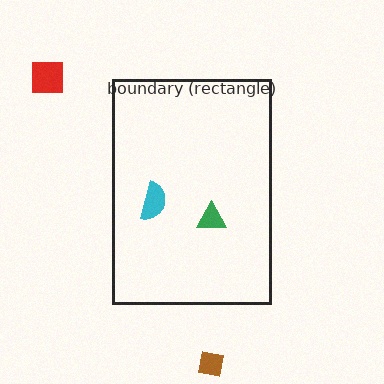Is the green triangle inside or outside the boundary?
Inside.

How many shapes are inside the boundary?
2 inside, 2 outside.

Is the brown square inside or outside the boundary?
Outside.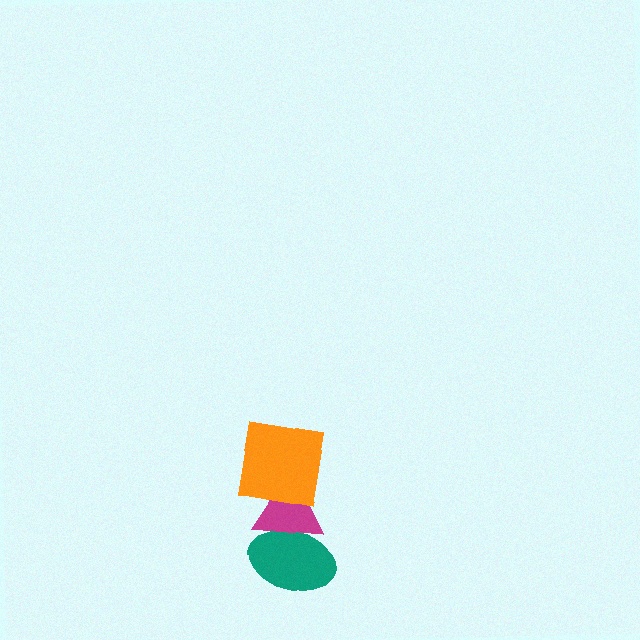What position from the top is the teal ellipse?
The teal ellipse is 3rd from the top.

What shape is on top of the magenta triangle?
The orange square is on top of the magenta triangle.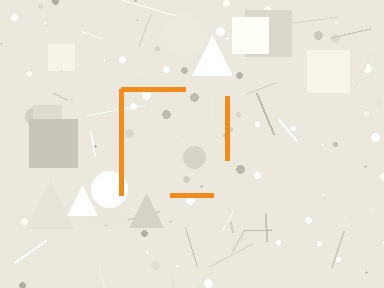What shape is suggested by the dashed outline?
The dashed outline suggests a square.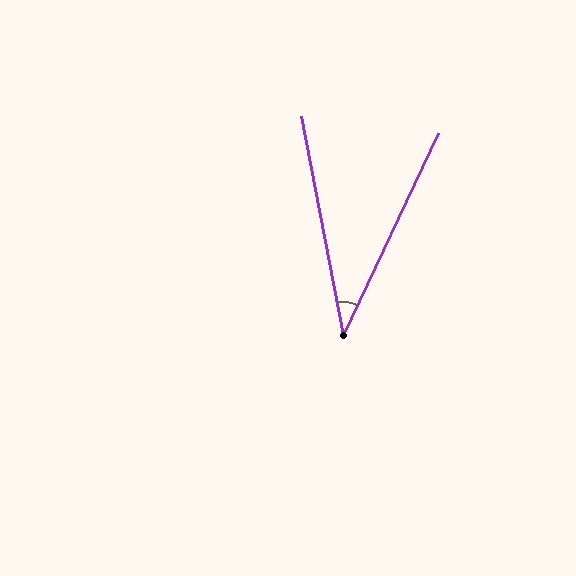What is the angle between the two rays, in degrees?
Approximately 36 degrees.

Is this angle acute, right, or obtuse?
It is acute.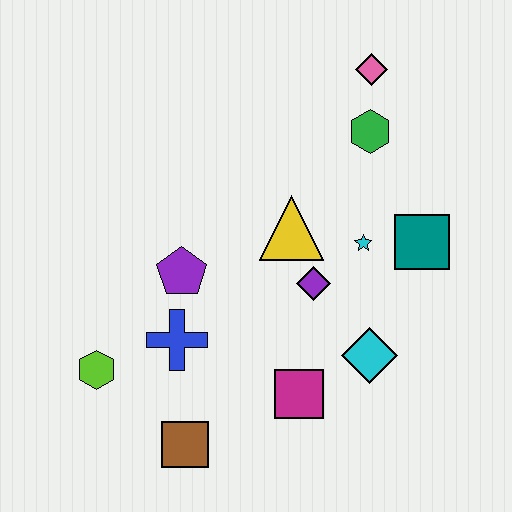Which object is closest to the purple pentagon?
The blue cross is closest to the purple pentagon.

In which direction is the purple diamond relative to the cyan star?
The purple diamond is to the left of the cyan star.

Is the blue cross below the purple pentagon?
Yes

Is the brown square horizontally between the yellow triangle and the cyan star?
No